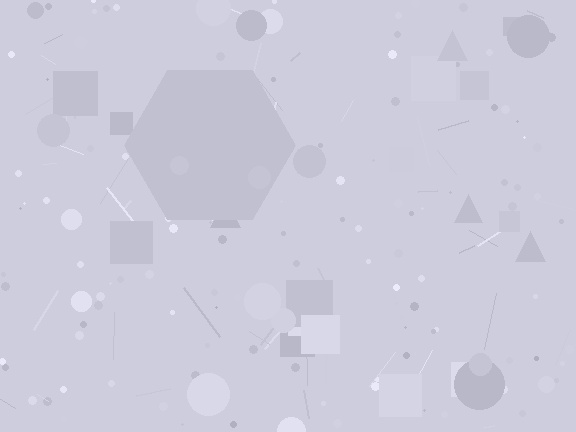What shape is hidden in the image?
A hexagon is hidden in the image.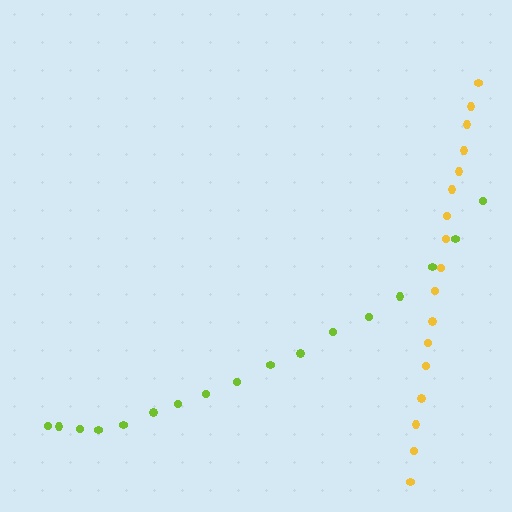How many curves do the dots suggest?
There are 2 distinct paths.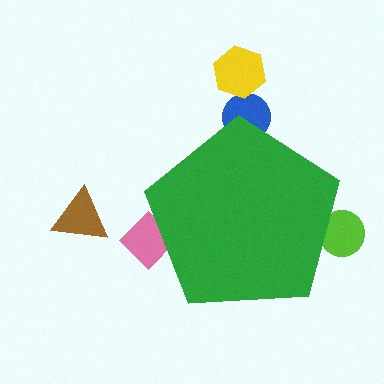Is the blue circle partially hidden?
Yes, the blue circle is partially hidden behind the green pentagon.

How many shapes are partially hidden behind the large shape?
3 shapes are partially hidden.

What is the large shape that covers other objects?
A green pentagon.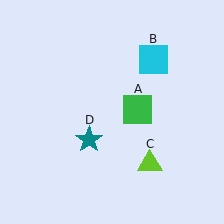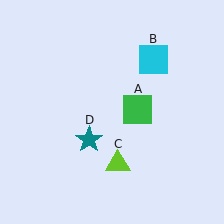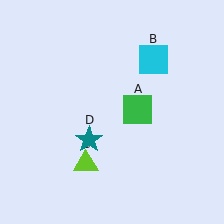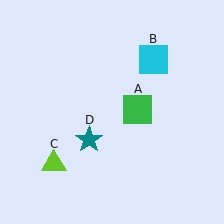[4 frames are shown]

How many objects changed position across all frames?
1 object changed position: lime triangle (object C).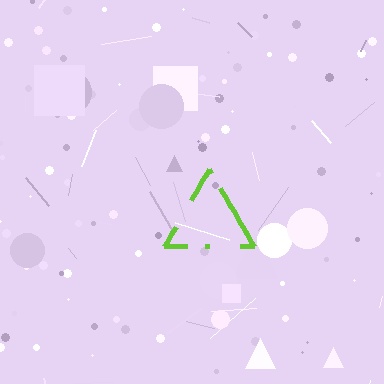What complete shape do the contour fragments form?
The contour fragments form a triangle.